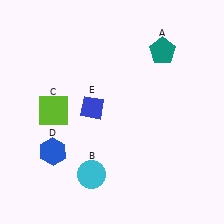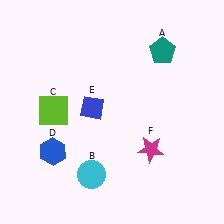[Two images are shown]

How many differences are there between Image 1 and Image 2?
There is 1 difference between the two images.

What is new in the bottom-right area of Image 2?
A magenta star (F) was added in the bottom-right area of Image 2.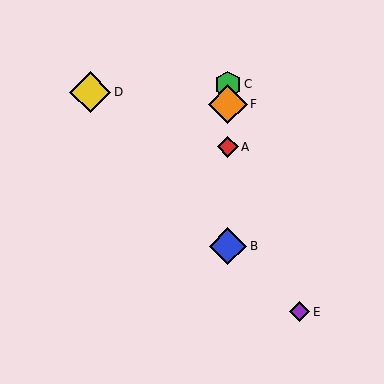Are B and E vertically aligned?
No, B is at x≈228 and E is at x≈300.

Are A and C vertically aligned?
Yes, both are at x≈228.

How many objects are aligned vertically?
4 objects (A, B, C, F) are aligned vertically.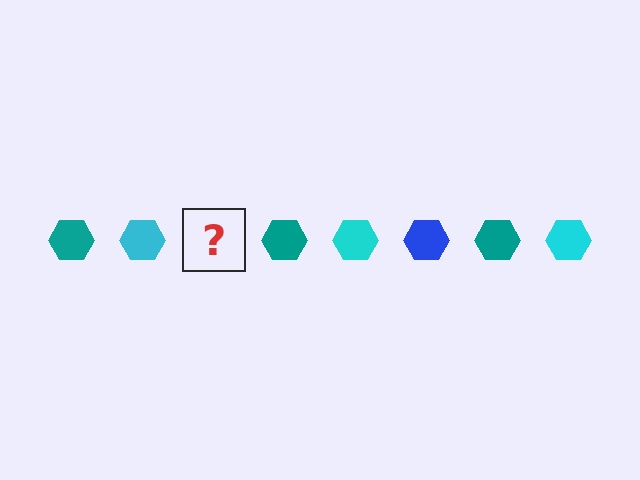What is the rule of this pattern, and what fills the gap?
The rule is that the pattern cycles through teal, cyan, blue hexagons. The gap should be filled with a blue hexagon.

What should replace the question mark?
The question mark should be replaced with a blue hexagon.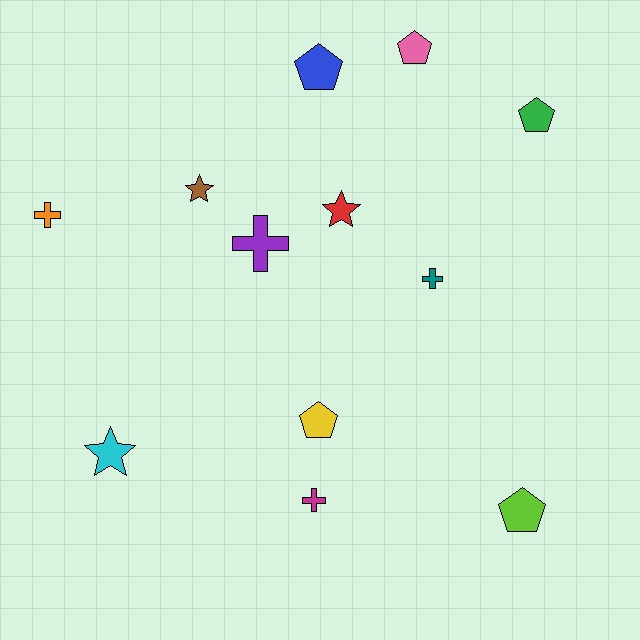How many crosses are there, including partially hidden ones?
There are 4 crosses.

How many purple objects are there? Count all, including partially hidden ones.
There is 1 purple object.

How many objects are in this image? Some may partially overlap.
There are 12 objects.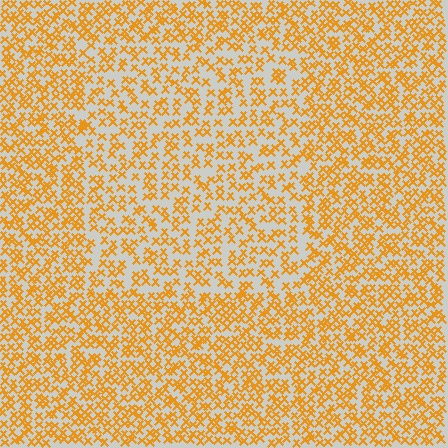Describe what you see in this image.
The image contains small orange elements arranged at two different densities. A rectangle-shaped region is visible where the elements are less densely packed than the surrounding area.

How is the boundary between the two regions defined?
The boundary is defined by a change in element density (approximately 1.6x ratio). All elements are the same color, size, and shape.